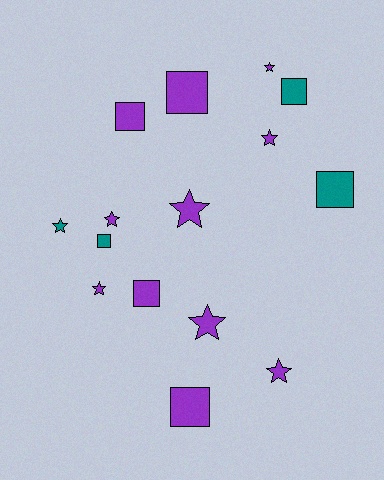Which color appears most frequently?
Purple, with 11 objects.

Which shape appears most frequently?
Star, with 8 objects.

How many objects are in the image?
There are 15 objects.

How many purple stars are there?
There are 7 purple stars.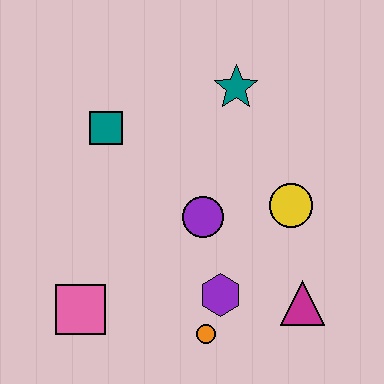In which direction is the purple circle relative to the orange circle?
The purple circle is above the orange circle.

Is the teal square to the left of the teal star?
Yes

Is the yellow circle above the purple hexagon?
Yes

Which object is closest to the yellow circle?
The purple circle is closest to the yellow circle.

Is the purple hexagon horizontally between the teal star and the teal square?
Yes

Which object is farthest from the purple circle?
The pink square is farthest from the purple circle.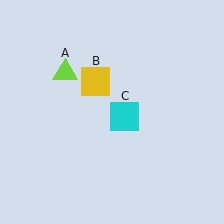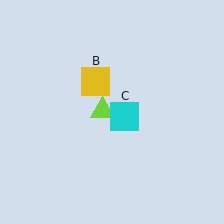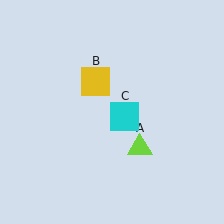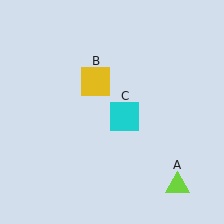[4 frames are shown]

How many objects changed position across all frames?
1 object changed position: lime triangle (object A).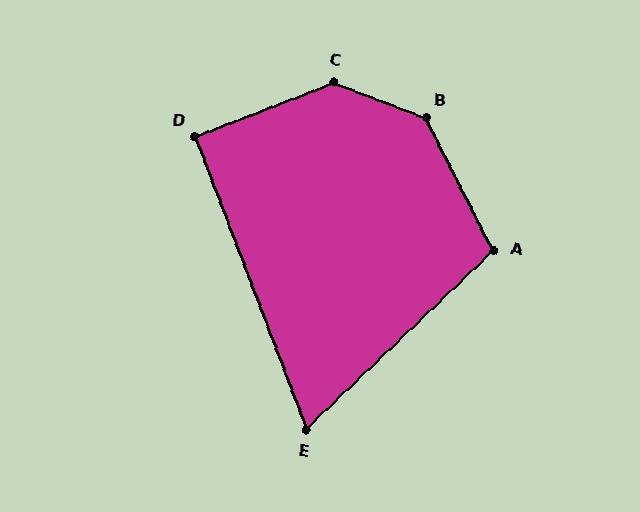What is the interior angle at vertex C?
Approximately 138 degrees (obtuse).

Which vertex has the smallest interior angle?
E, at approximately 67 degrees.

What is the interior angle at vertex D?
Approximately 90 degrees (approximately right).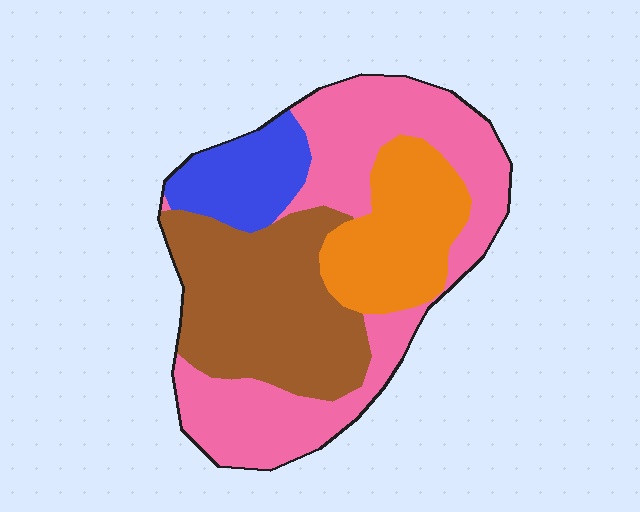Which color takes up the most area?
Pink, at roughly 40%.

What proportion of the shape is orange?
Orange covers about 20% of the shape.